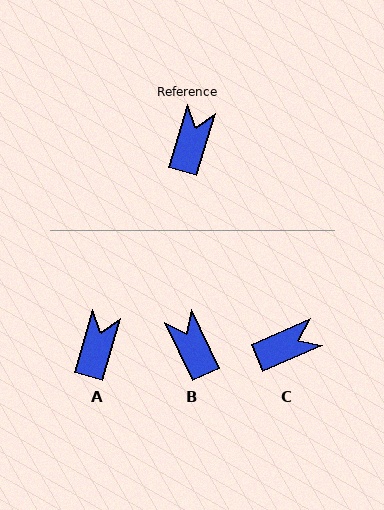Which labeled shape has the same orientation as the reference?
A.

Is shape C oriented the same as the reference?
No, it is off by about 50 degrees.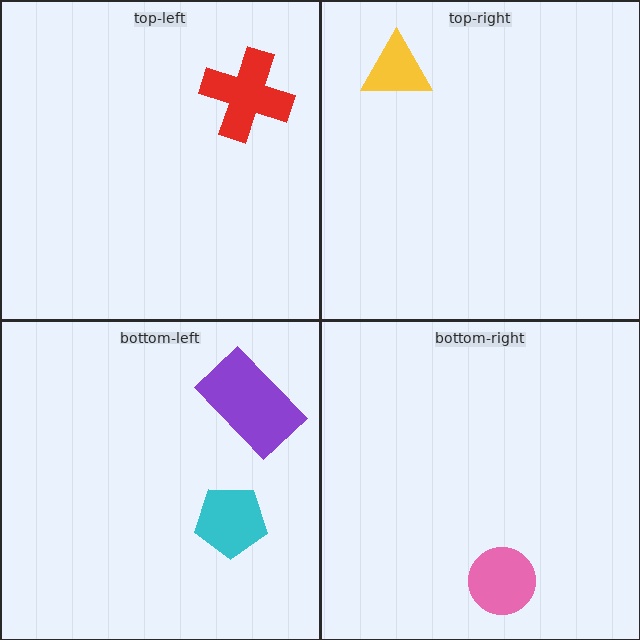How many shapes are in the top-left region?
1.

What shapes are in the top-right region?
The yellow triangle.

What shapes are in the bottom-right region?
The pink circle.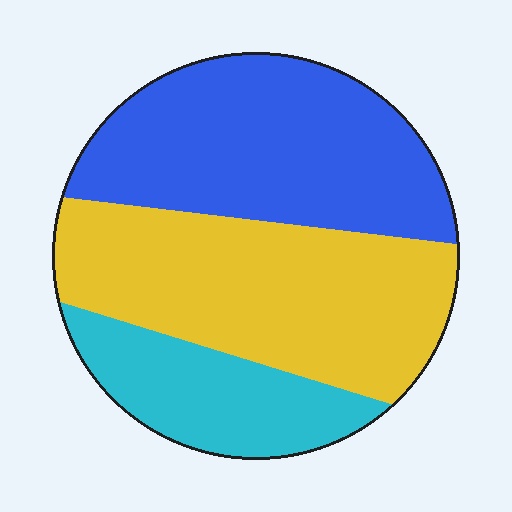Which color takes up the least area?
Cyan, at roughly 20%.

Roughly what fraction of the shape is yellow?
Yellow takes up between a third and a half of the shape.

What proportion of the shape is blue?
Blue takes up between a quarter and a half of the shape.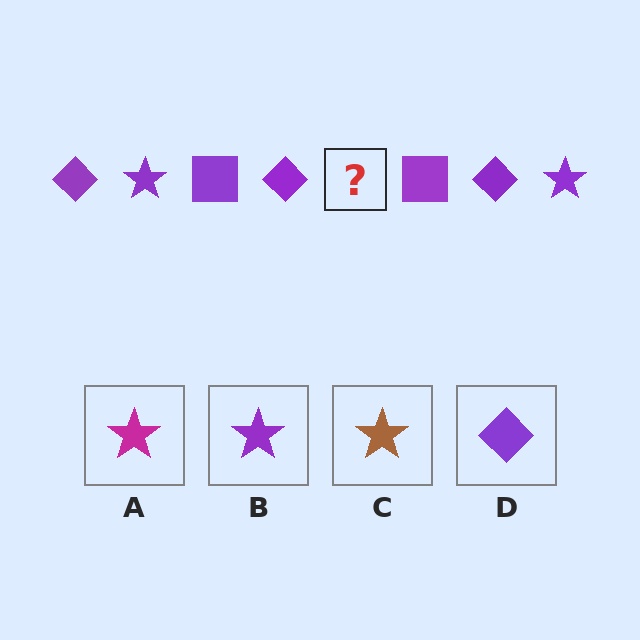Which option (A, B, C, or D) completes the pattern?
B.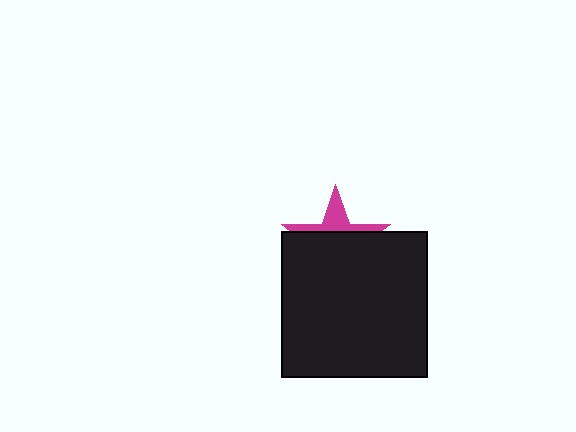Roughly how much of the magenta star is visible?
A small part of it is visible (roughly 34%).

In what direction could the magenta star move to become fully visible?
The magenta star could move up. That would shift it out from behind the black square entirely.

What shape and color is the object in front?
The object in front is a black square.